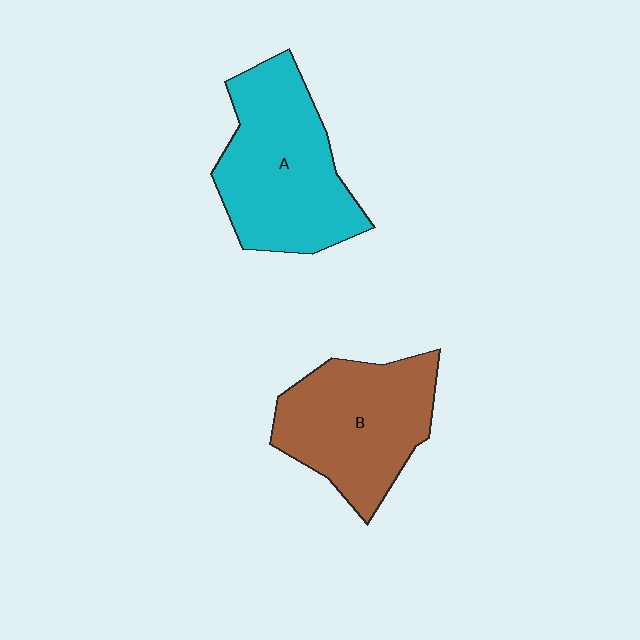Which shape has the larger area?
Shape A (cyan).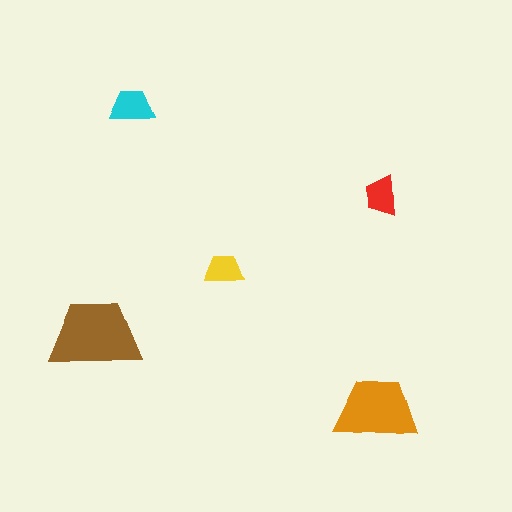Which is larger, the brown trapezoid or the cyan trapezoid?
The brown one.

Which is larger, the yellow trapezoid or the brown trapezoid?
The brown one.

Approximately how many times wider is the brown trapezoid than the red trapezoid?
About 2.5 times wider.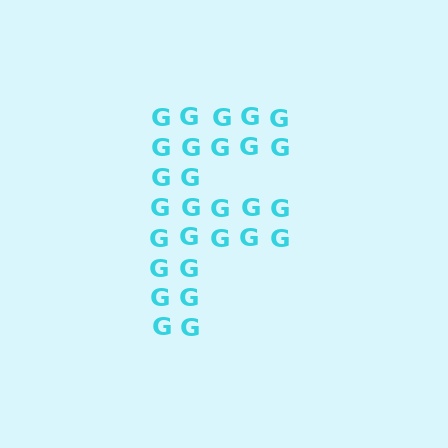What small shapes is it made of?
It is made of small letter G's.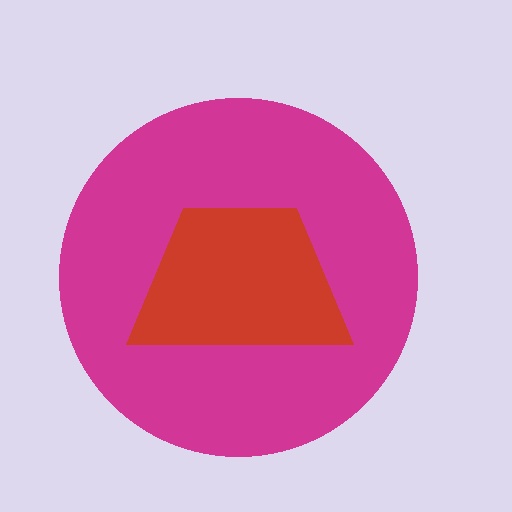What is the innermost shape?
The red trapezoid.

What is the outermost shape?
The magenta circle.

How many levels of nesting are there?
2.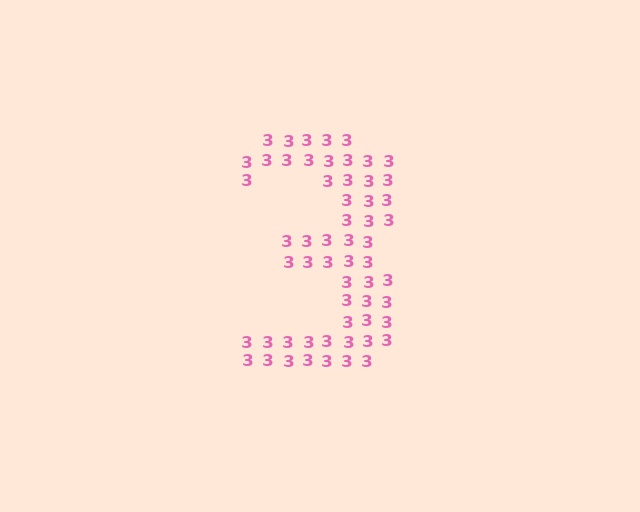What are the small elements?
The small elements are digit 3's.